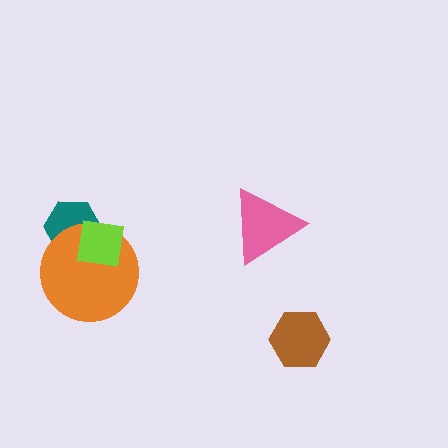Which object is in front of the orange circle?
The lime square is in front of the orange circle.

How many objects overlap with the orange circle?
2 objects overlap with the orange circle.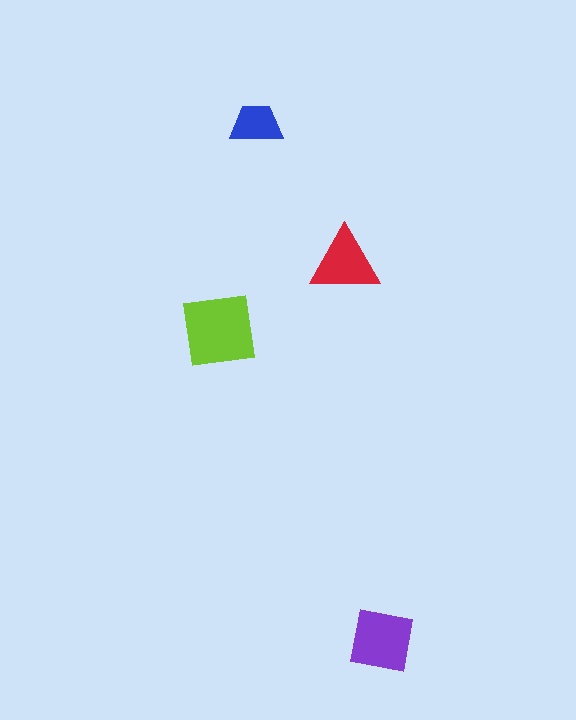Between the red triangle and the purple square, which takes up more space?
The purple square.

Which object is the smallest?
The blue trapezoid.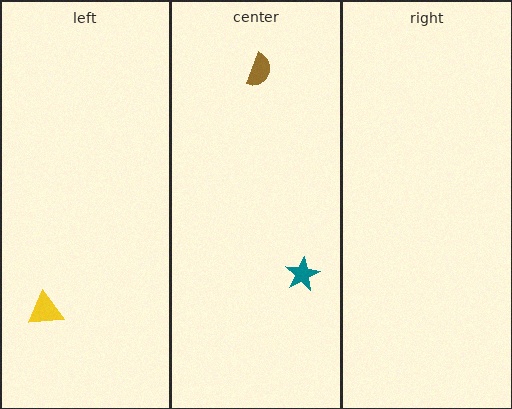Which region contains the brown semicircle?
The center region.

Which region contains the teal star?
The center region.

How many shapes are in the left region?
1.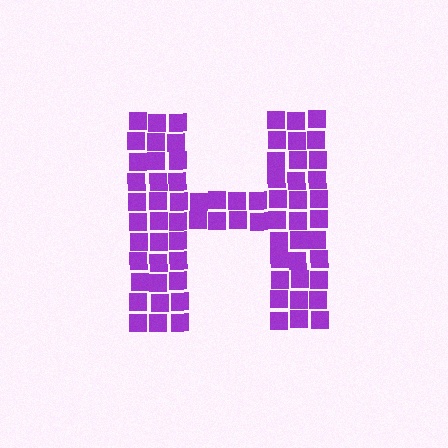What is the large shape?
The large shape is the letter H.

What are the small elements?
The small elements are squares.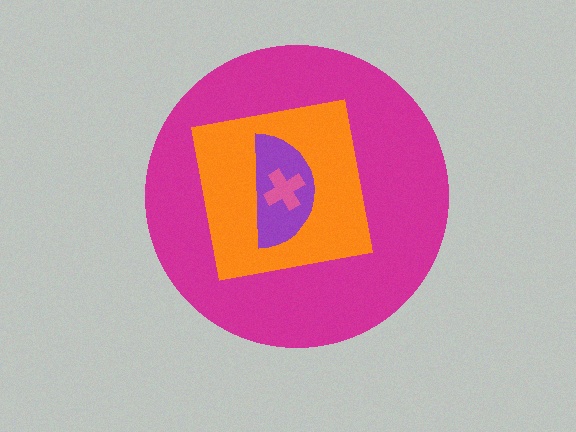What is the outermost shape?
The magenta circle.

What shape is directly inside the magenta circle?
The orange square.